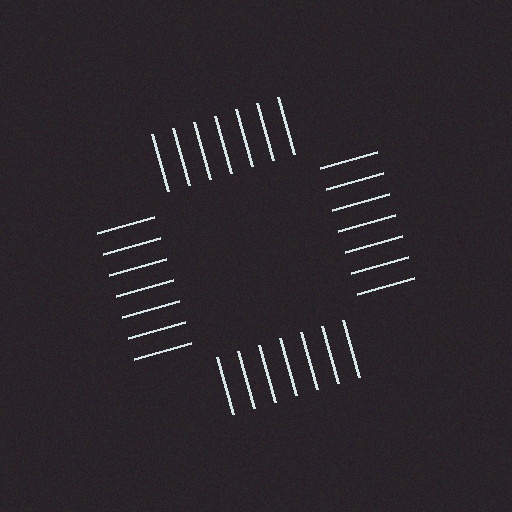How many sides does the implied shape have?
4 sides — the line-ends trace a square.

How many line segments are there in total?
28 — 7 along each of the 4 edges.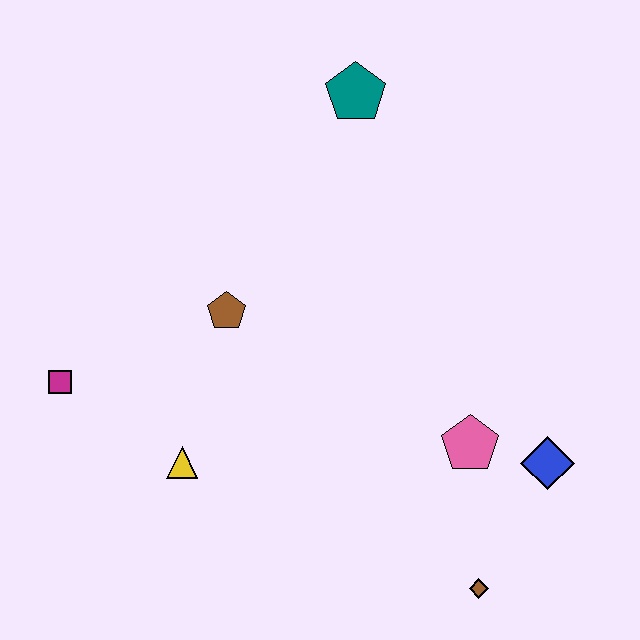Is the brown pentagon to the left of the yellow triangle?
No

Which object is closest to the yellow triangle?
The magenta square is closest to the yellow triangle.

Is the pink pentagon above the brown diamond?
Yes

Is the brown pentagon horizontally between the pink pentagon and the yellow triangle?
Yes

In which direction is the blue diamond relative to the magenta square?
The blue diamond is to the right of the magenta square.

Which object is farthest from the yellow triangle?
The teal pentagon is farthest from the yellow triangle.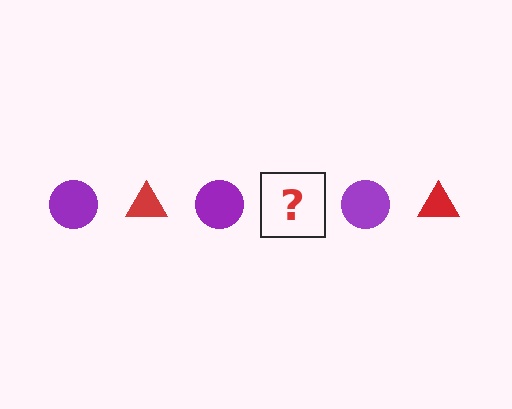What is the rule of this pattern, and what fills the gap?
The rule is that the pattern alternates between purple circle and red triangle. The gap should be filled with a red triangle.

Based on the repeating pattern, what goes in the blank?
The blank should be a red triangle.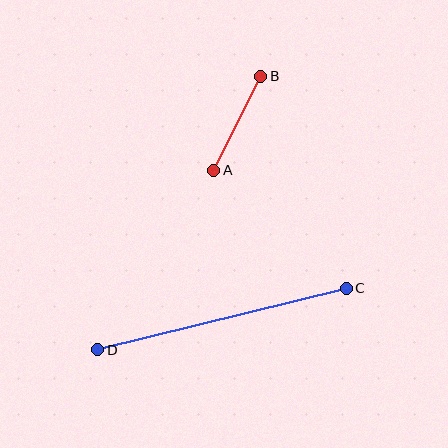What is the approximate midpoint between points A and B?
The midpoint is at approximately (237, 123) pixels.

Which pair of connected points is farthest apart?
Points C and D are farthest apart.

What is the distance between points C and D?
The distance is approximately 256 pixels.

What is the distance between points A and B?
The distance is approximately 105 pixels.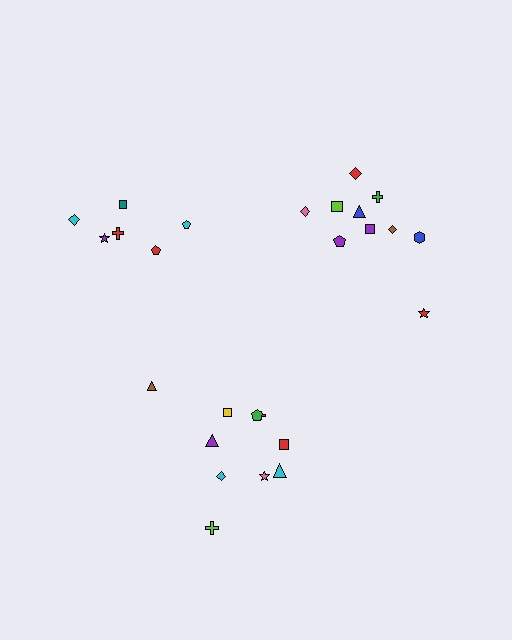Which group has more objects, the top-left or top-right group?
The top-right group.